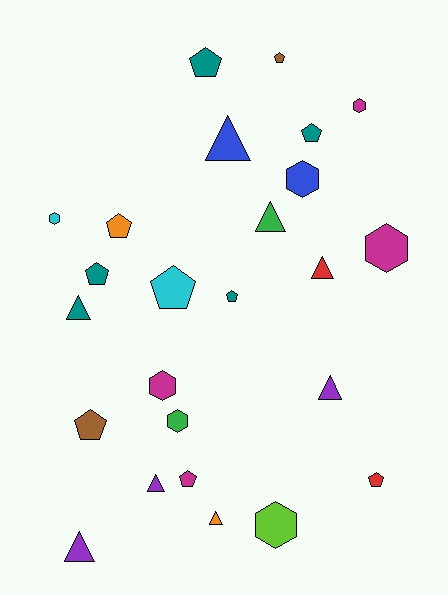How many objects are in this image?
There are 25 objects.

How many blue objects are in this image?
There are 2 blue objects.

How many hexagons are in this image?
There are 7 hexagons.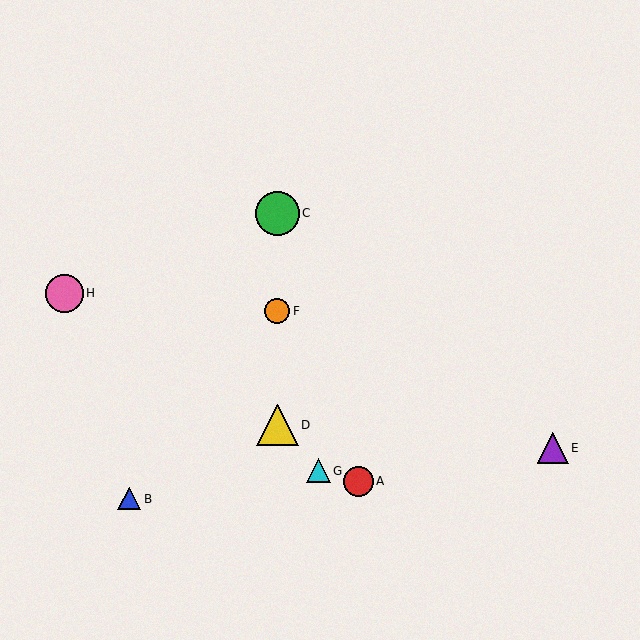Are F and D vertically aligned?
Yes, both are at x≈277.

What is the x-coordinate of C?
Object C is at x≈277.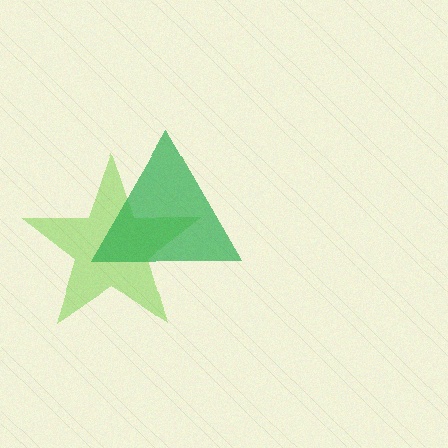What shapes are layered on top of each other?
The layered shapes are: a lime star, a green triangle.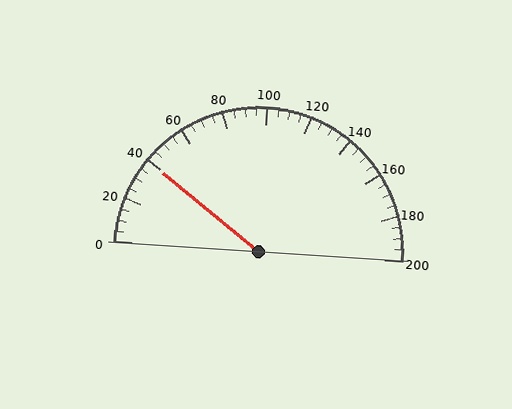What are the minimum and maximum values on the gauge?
The gauge ranges from 0 to 200.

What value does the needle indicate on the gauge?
The needle indicates approximately 40.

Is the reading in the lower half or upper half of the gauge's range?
The reading is in the lower half of the range (0 to 200).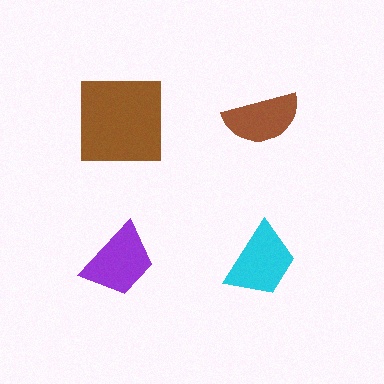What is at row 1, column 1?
A brown square.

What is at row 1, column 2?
A brown semicircle.